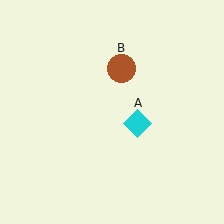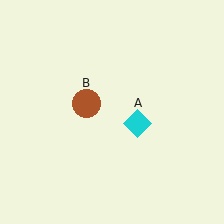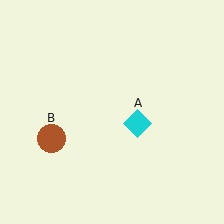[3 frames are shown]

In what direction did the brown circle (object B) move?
The brown circle (object B) moved down and to the left.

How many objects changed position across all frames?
1 object changed position: brown circle (object B).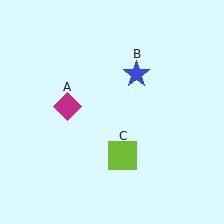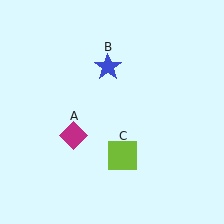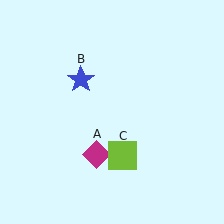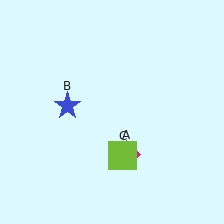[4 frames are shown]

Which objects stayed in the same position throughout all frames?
Lime square (object C) remained stationary.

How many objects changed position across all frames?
2 objects changed position: magenta diamond (object A), blue star (object B).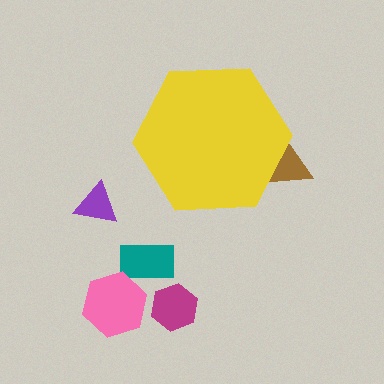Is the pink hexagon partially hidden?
No, the pink hexagon is fully visible.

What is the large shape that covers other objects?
A yellow hexagon.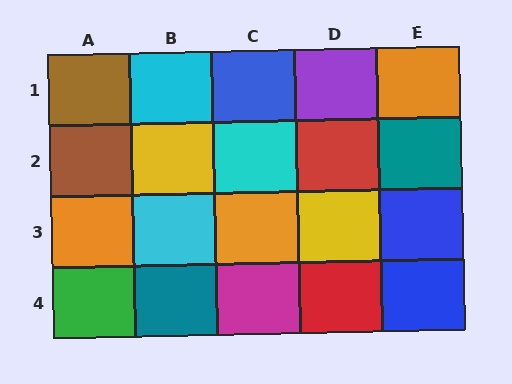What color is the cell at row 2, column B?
Yellow.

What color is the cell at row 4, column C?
Magenta.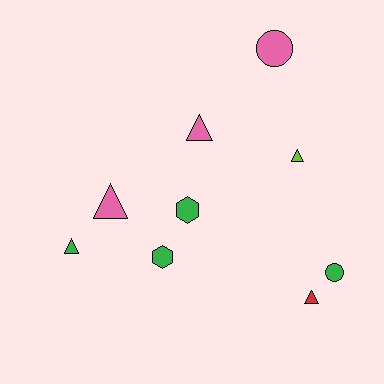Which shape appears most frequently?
Triangle, with 5 objects.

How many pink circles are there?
There is 1 pink circle.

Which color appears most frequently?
Green, with 4 objects.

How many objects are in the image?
There are 9 objects.